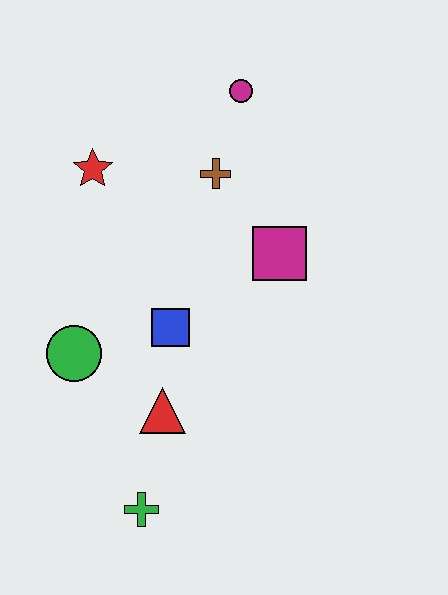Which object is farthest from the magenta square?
The green cross is farthest from the magenta square.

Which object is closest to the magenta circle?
The brown cross is closest to the magenta circle.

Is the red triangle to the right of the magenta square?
No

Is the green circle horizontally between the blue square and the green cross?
No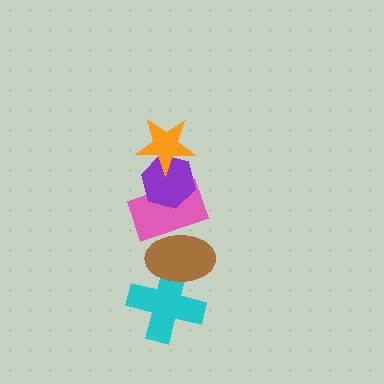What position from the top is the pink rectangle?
The pink rectangle is 3rd from the top.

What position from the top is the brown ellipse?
The brown ellipse is 4th from the top.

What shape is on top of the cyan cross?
The brown ellipse is on top of the cyan cross.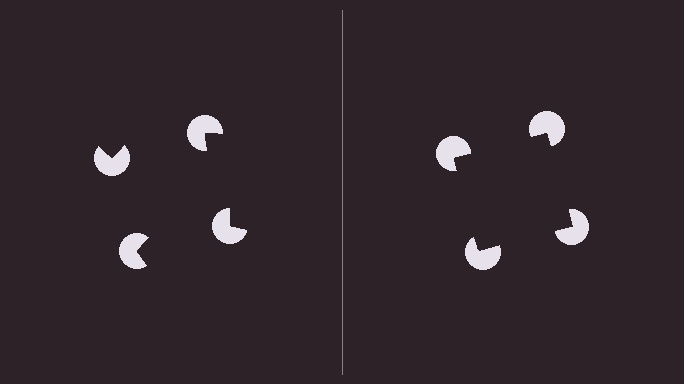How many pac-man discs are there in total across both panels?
8 — 4 on each side.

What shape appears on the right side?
An illusory square.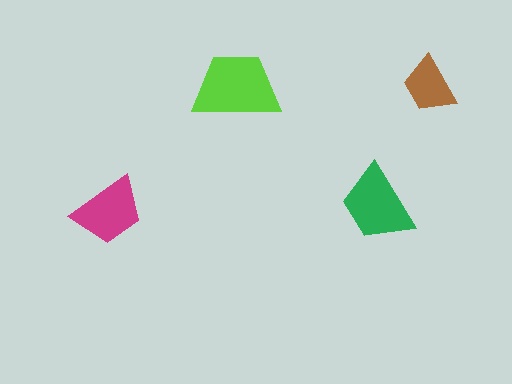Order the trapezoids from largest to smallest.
the lime one, the green one, the magenta one, the brown one.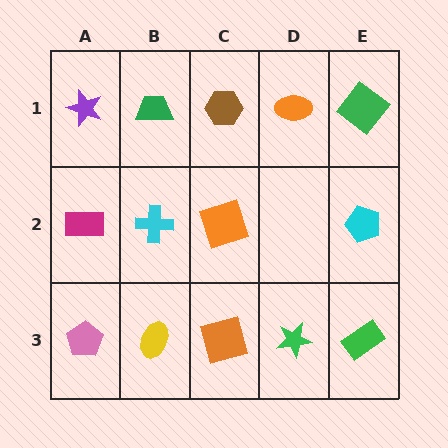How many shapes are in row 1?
5 shapes.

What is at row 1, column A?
A purple star.